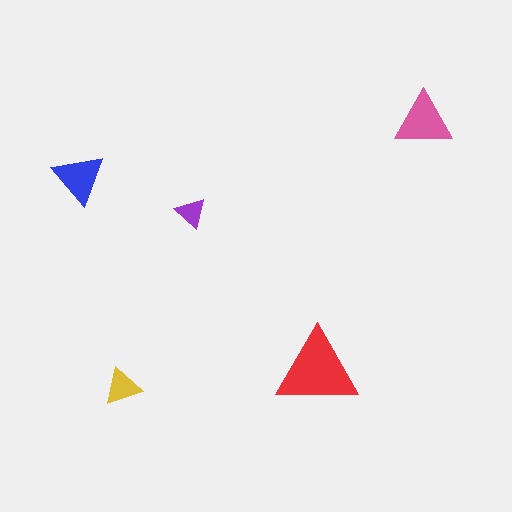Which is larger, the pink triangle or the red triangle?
The red one.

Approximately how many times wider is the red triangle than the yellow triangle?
About 2 times wider.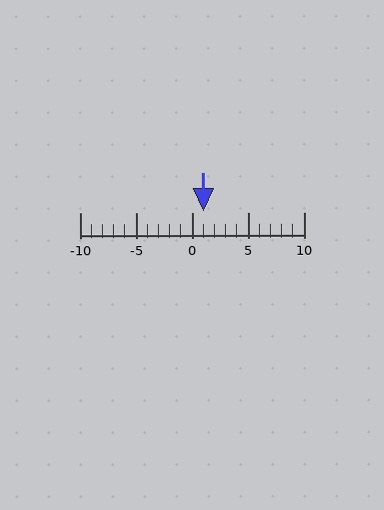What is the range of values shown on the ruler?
The ruler shows values from -10 to 10.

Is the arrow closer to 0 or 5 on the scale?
The arrow is closer to 0.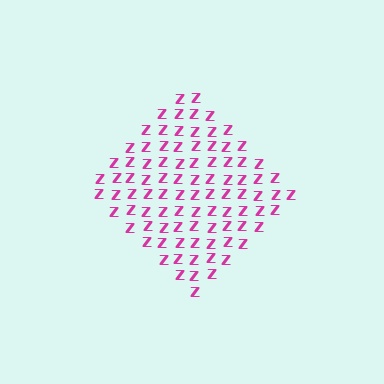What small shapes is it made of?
It is made of small letter Z's.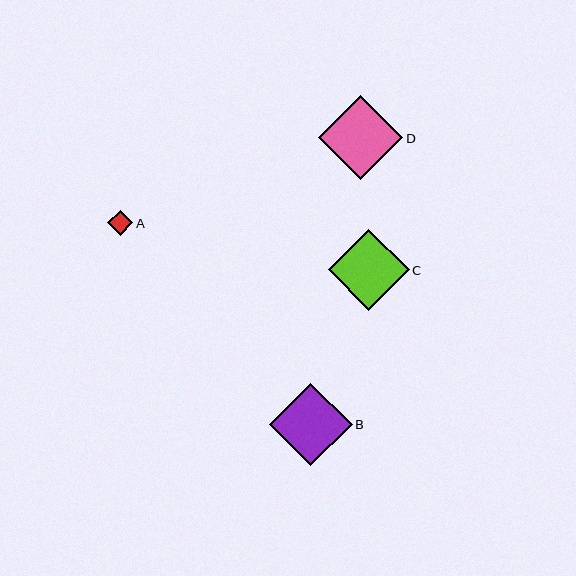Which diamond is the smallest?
Diamond A is the smallest with a size of approximately 25 pixels.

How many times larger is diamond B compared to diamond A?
Diamond B is approximately 3.3 times the size of diamond A.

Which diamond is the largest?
Diamond D is the largest with a size of approximately 84 pixels.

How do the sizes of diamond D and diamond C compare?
Diamond D and diamond C are approximately the same size.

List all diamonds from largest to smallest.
From largest to smallest: D, B, C, A.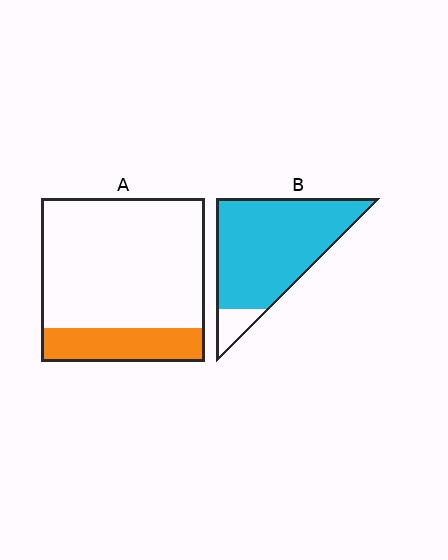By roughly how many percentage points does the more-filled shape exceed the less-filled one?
By roughly 70 percentage points (B over A).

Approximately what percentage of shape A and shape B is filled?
A is approximately 20% and B is approximately 90%.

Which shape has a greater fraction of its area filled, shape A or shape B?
Shape B.